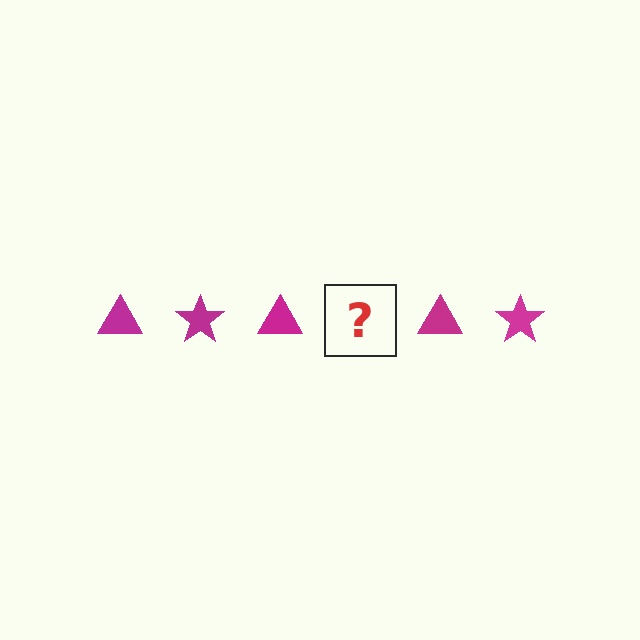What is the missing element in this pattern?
The missing element is a magenta star.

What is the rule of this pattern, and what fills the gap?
The rule is that the pattern cycles through triangle, star shapes in magenta. The gap should be filled with a magenta star.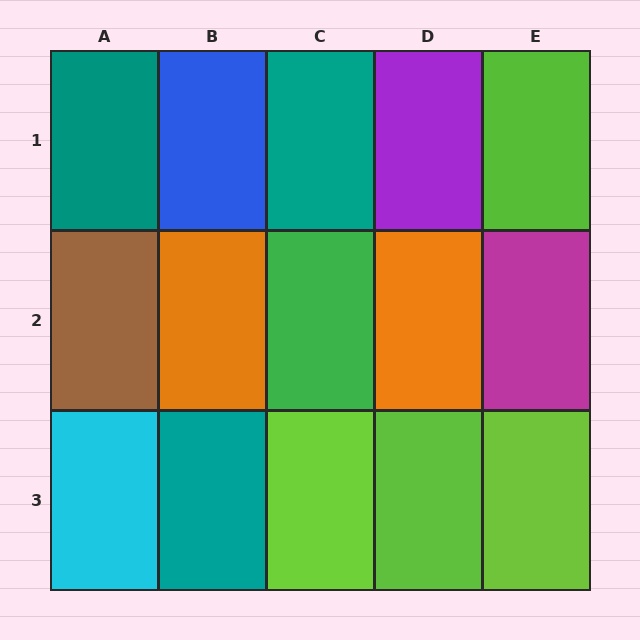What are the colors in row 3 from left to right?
Cyan, teal, lime, lime, lime.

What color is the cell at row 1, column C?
Teal.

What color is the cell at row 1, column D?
Purple.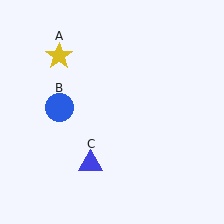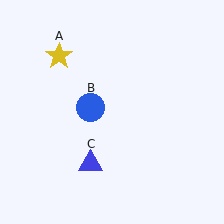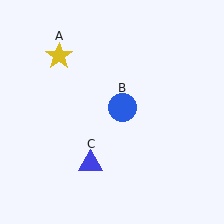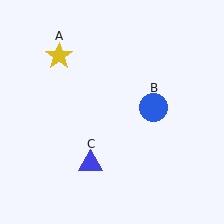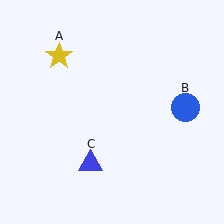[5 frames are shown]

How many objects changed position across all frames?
1 object changed position: blue circle (object B).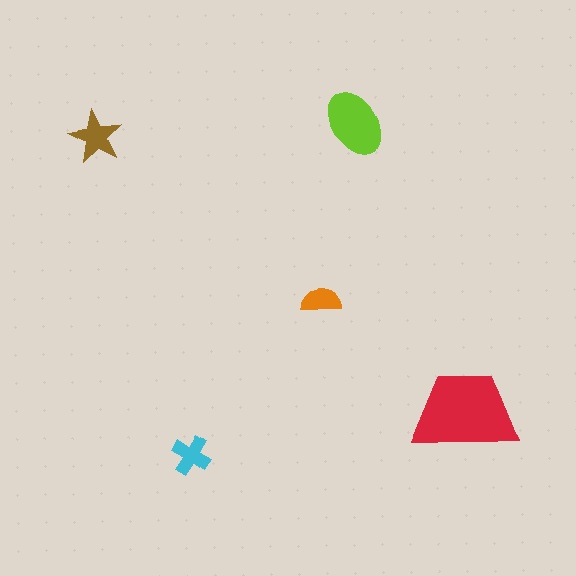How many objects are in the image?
There are 5 objects in the image.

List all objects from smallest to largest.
The orange semicircle, the cyan cross, the brown star, the lime ellipse, the red trapezoid.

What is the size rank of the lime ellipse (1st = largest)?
2nd.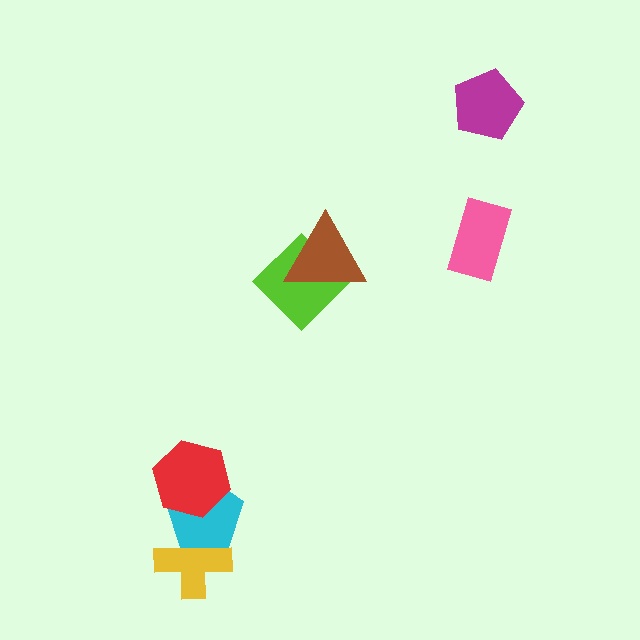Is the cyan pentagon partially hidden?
Yes, it is partially covered by another shape.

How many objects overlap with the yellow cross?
1 object overlaps with the yellow cross.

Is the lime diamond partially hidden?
Yes, it is partially covered by another shape.